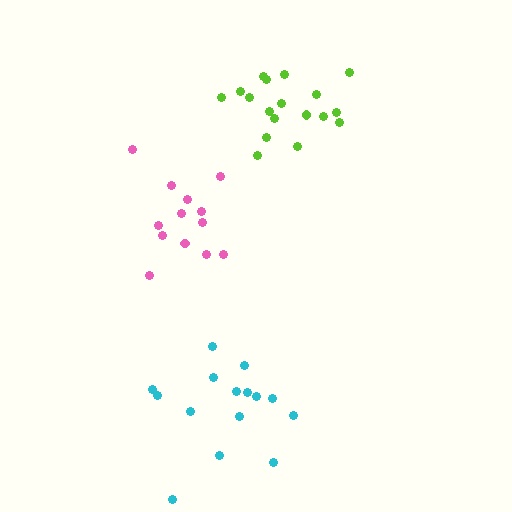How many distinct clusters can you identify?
There are 3 distinct clusters.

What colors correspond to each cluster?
The clusters are colored: lime, pink, cyan.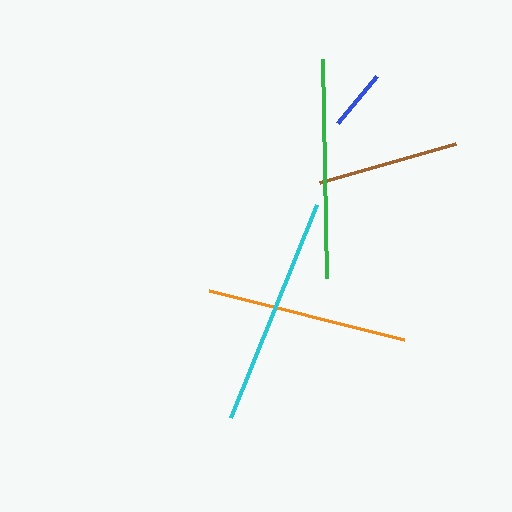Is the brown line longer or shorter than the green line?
The green line is longer than the brown line.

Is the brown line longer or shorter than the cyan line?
The cyan line is longer than the brown line.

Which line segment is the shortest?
The blue line is the shortest at approximately 62 pixels.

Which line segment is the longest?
The cyan line is the longest at approximately 230 pixels.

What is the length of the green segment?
The green segment is approximately 219 pixels long.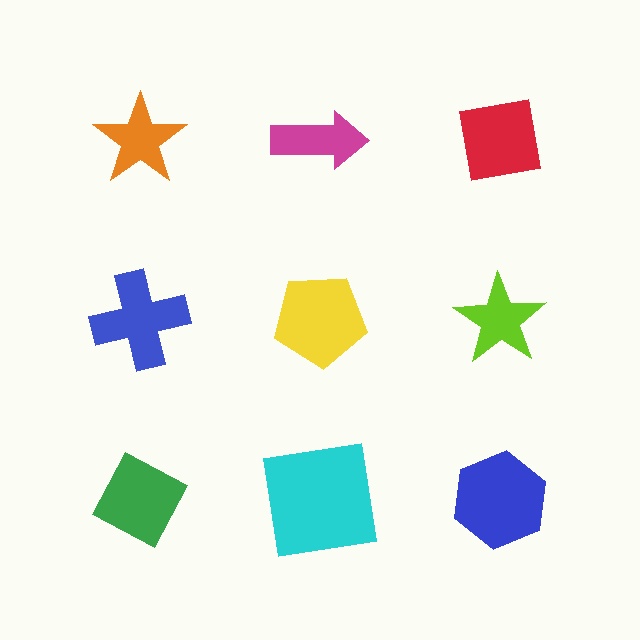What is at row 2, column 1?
A blue cross.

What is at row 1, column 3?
A red square.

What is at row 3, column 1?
A green diamond.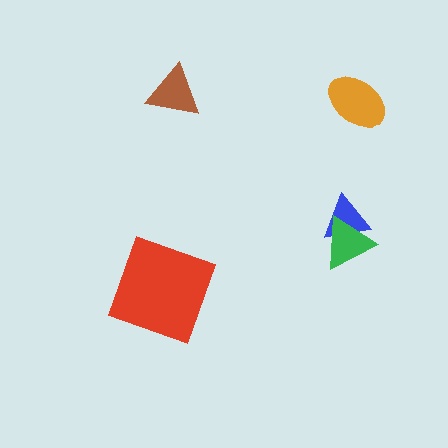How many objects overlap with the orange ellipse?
0 objects overlap with the orange ellipse.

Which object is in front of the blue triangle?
The green triangle is in front of the blue triangle.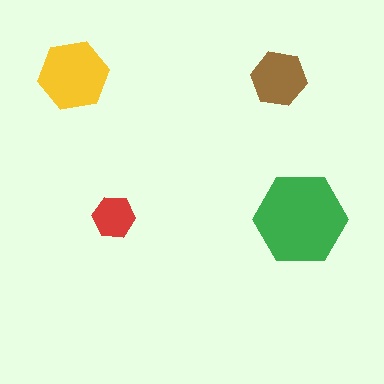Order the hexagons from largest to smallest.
the green one, the yellow one, the brown one, the red one.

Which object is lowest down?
The green hexagon is bottommost.